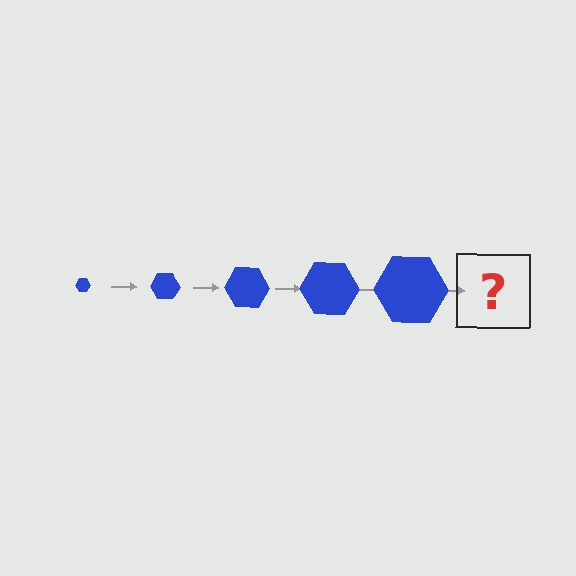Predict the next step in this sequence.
The next step is a blue hexagon, larger than the previous one.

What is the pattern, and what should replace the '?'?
The pattern is that the hexagon gets progressively larger each step. The '?' should be a blue hexagon, larger than the previous one.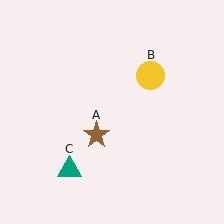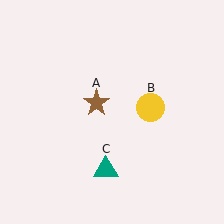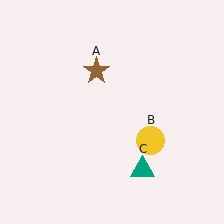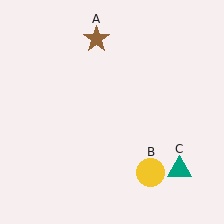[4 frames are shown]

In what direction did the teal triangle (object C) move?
The teal triangle (object C) moved right.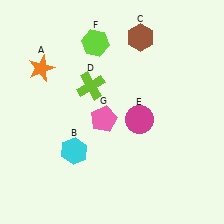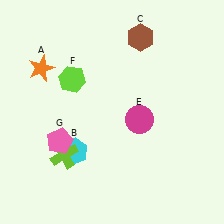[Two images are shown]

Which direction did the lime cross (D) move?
The lime cross (D) moved down.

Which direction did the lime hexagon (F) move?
The lime hexagon (F) moved down.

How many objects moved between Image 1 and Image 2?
3 objects moved between the two images.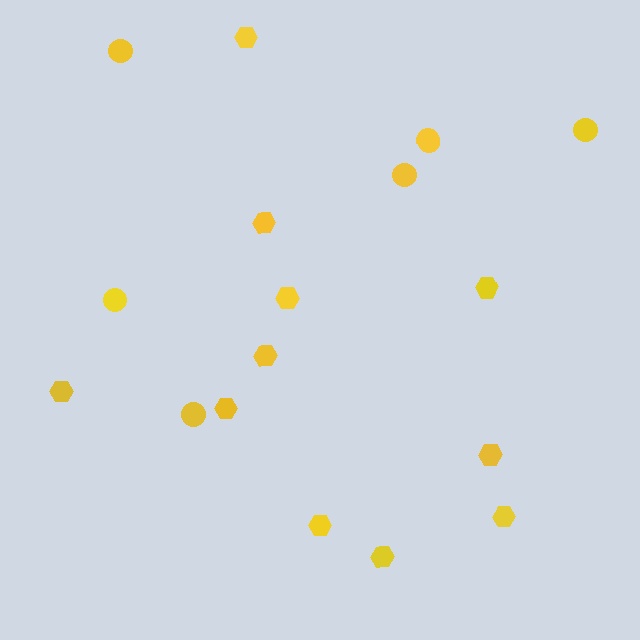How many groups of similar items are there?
There are 2 groups: one group of circles (6) and one group of hexagons (11).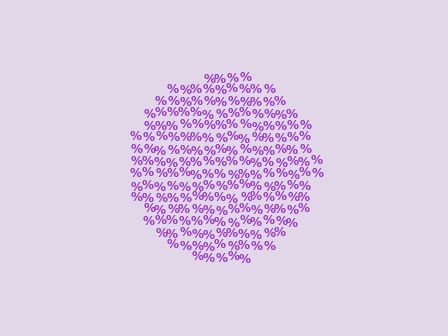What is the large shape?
The large shape is a circle.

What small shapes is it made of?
It is made of small percent signs.